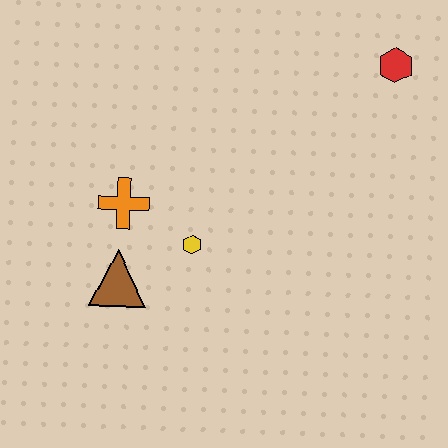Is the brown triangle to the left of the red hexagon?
Yes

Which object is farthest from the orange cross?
The red hexagon is farthest from the orange cross.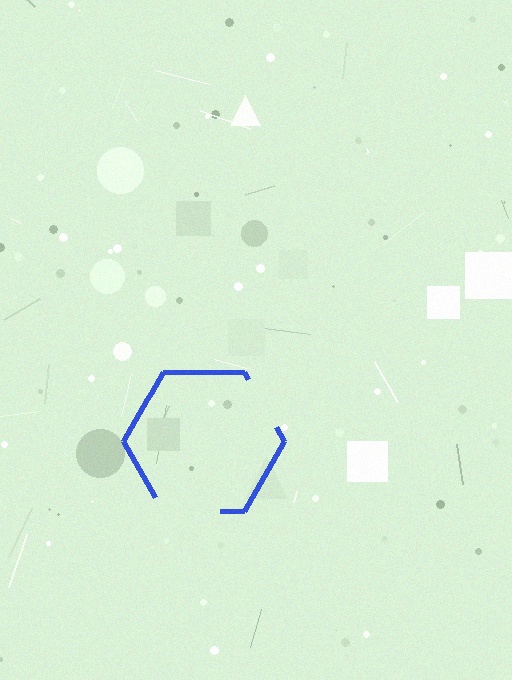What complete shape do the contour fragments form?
The contour fragments form a hexagon.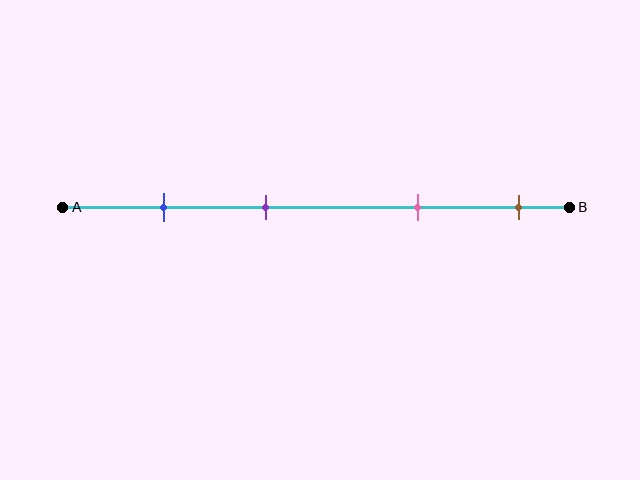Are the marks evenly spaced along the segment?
No, the marks are not evenly spaced.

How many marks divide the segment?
There are 4 marks dividing the segment.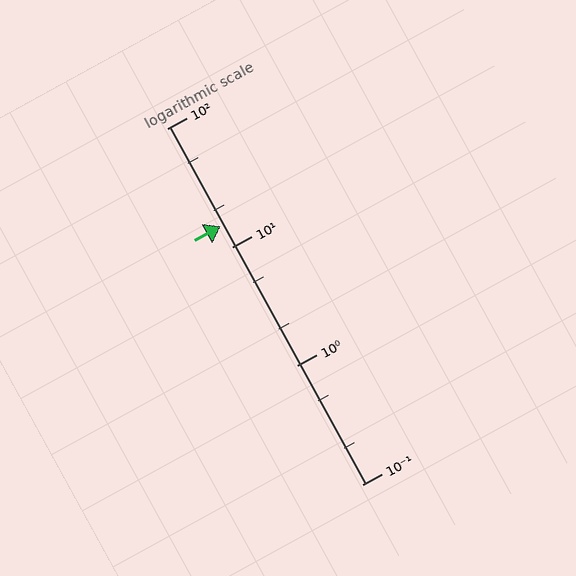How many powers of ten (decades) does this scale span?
The scale spans 3 decades, from 0.1 to 100.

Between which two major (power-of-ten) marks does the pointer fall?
The pointer is between 10 and 100.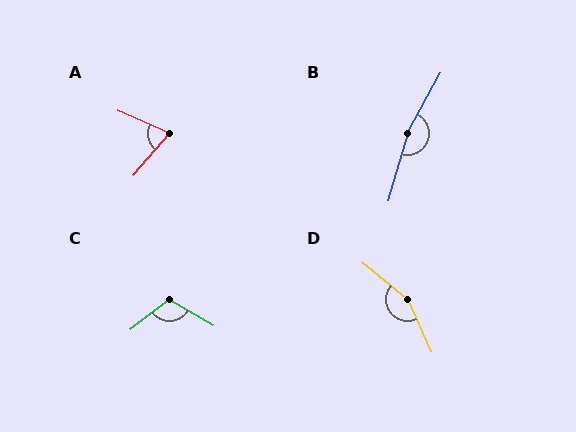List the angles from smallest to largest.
A (73°), C (112°), D (153°), B (167°).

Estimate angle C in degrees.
Approximately 112 degrees.